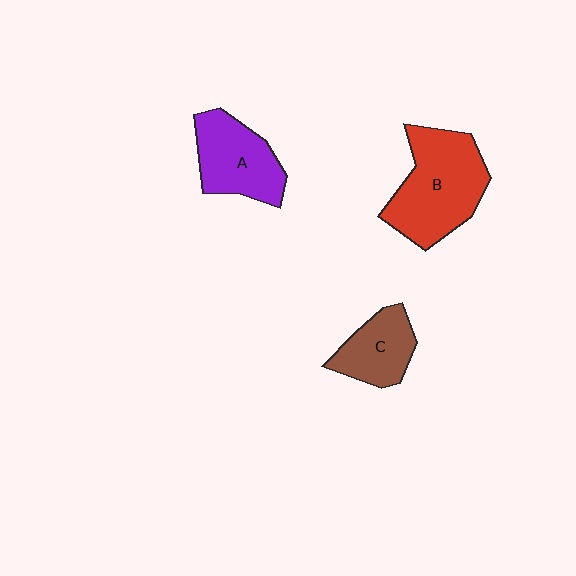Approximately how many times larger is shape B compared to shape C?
Approximately 1.8 times.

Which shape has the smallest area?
Shape C (brown).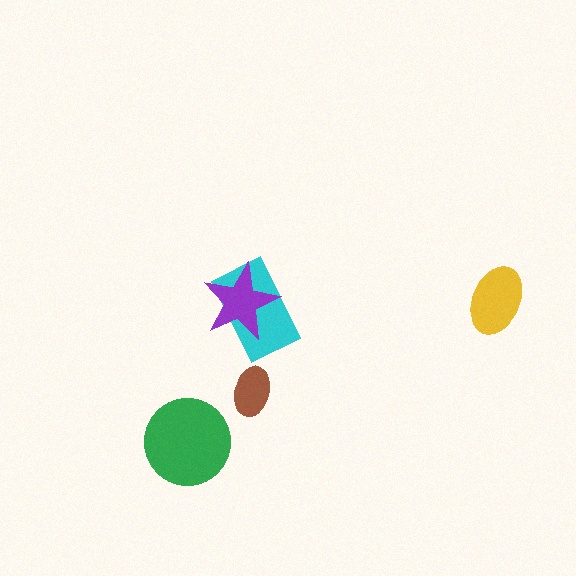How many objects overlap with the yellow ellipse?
0 objects overlap with the yellow ellipse.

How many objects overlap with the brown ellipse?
0 objects overlap with the brown ellipse.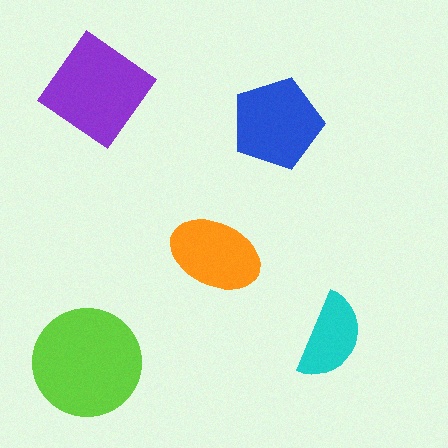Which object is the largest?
The lime circle.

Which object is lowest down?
The lime circle is bottommost.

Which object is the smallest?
The cyan semicircle.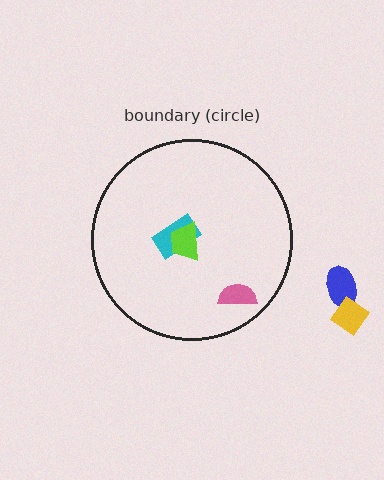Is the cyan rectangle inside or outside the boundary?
Inside.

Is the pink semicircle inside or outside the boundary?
Inside.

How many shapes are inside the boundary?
3 inside, 2 outside.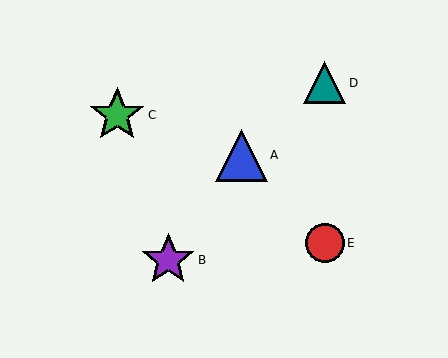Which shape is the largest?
The green star (labeled C) is the largest.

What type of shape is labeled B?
Shape B is a purple star.